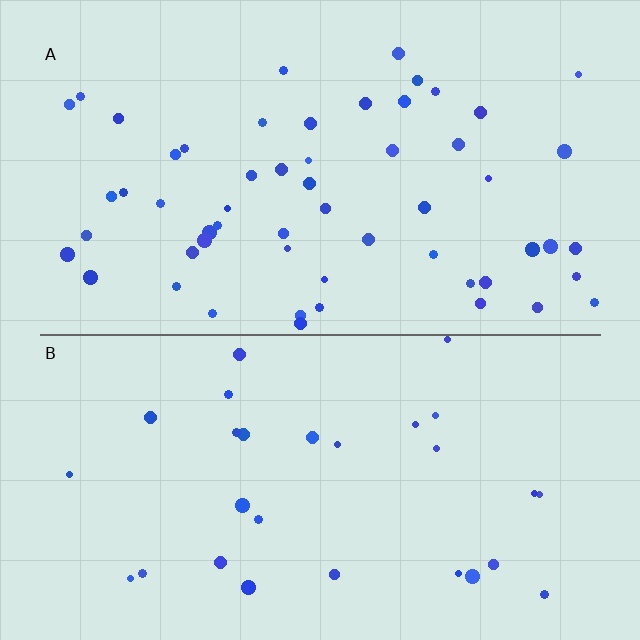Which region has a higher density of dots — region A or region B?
A (the top).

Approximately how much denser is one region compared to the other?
Approximately 2.0× — region A over region B.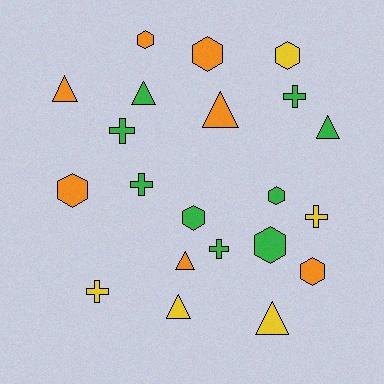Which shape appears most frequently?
Hexagon, with 8 objects.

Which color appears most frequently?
Green, with 9 objects.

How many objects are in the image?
There are 21 objects.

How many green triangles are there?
There are 2 green triangles.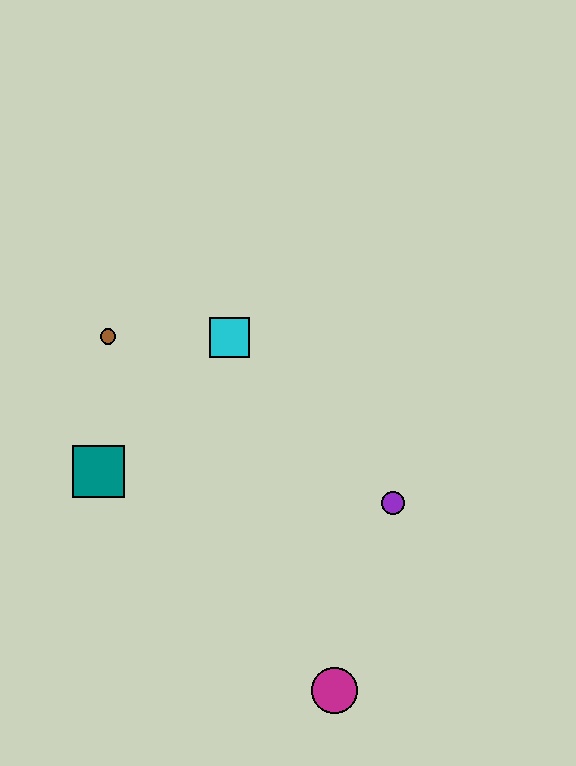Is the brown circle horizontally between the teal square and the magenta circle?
Yes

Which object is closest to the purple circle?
The magenta circle is closest to the purple circle.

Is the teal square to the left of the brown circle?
Yes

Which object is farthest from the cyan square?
The magenta circle is farthest from the cyan square.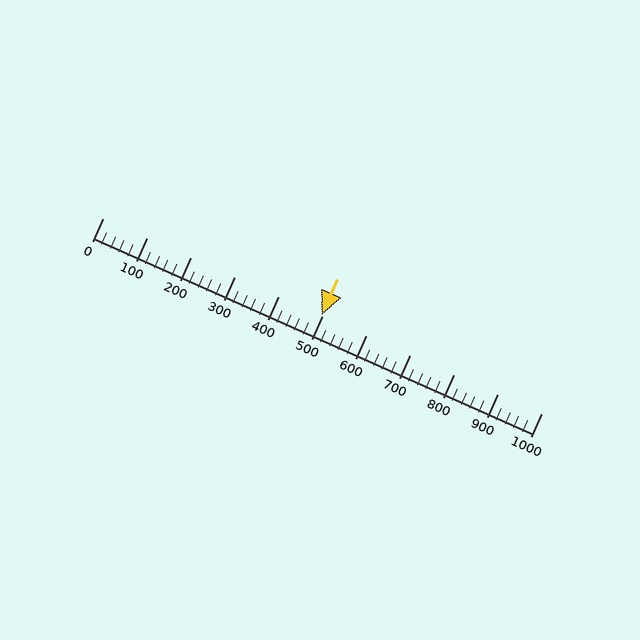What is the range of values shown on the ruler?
The ruler shows values from 0 to 1000.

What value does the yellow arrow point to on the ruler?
The yellow arrow points to approximately 498.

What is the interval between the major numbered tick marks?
The major tick marks are spaced 100 units apart.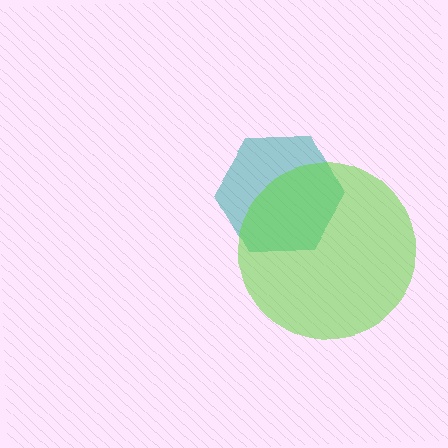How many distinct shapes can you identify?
There are 2 distinct shapes: a teal hexagon, a lime circle.